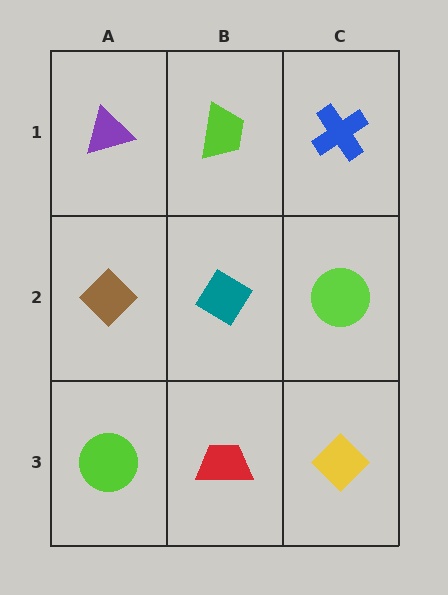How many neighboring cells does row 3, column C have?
2.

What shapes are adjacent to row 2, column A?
A purple triangle (row 1, column A), a lime circle (row 3, column A), a teal diamond (row 2, column B).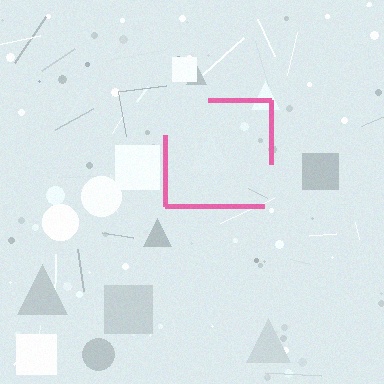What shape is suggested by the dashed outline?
The dashed outline suggests a square.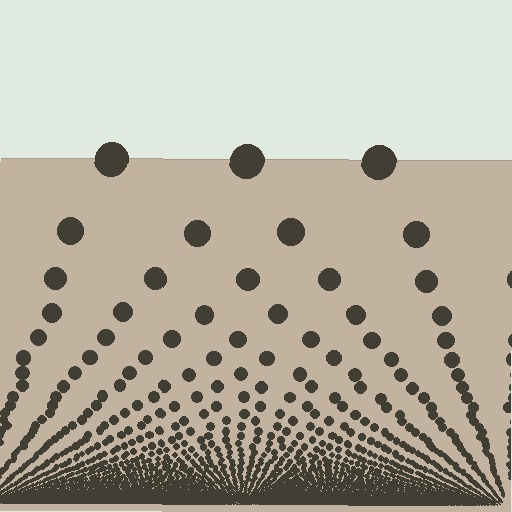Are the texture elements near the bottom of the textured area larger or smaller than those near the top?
Smaller. The gradient is inverted — elements near the bottom are smaller and denser.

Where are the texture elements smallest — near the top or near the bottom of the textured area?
Near the bottom.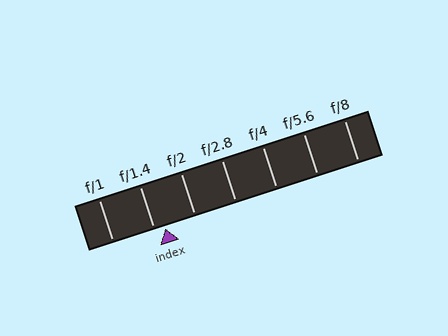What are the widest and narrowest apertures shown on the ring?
The widest aperture shown is f/1 and the narrowest is f/8.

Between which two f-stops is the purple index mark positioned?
The index mark is between f/1.4 and f/2.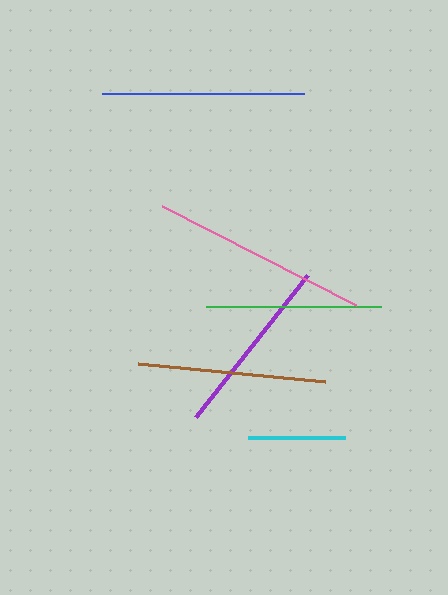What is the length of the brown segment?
The brown segment is approximately 188 pixels long.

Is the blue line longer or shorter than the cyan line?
The blue line is longer than the cyan line.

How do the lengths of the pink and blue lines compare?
The pink and blue lines are approximately the same length.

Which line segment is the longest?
The pink line is the longest at approximately 218 pixels.